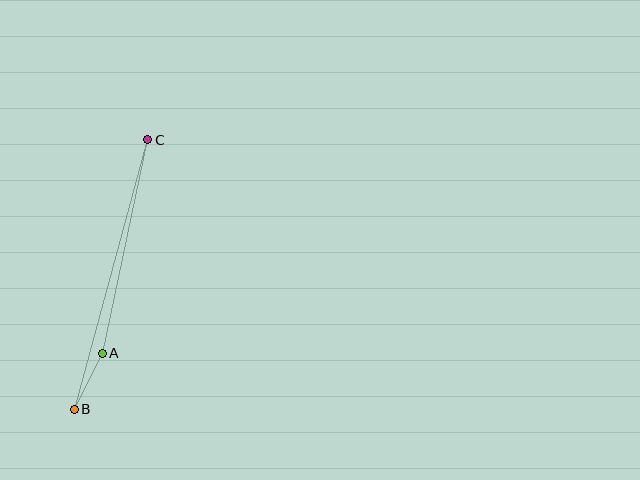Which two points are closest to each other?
Points A and B are closest to each other.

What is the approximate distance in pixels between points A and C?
The distance between A and C is approximately 219 pixels.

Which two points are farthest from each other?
Points B and C are farthest from each other.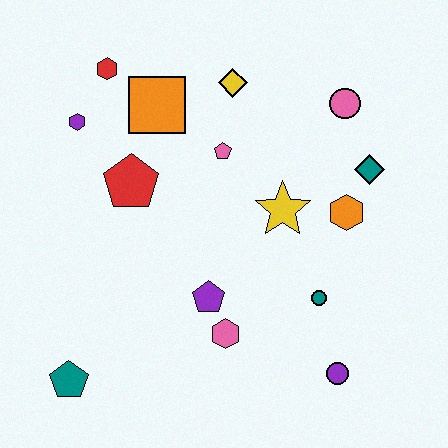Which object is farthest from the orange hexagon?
The teal pentagon is farthest from the orange hexagon.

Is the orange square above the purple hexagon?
Yes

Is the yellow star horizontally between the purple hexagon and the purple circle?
Yes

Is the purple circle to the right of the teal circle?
Yes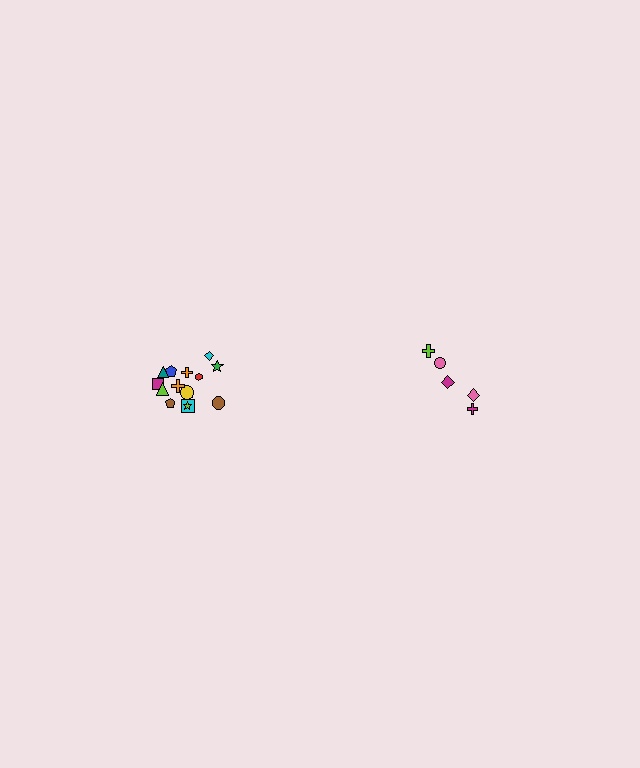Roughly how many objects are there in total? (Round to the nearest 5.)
Roughly 20 objects in total.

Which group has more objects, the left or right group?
The left group.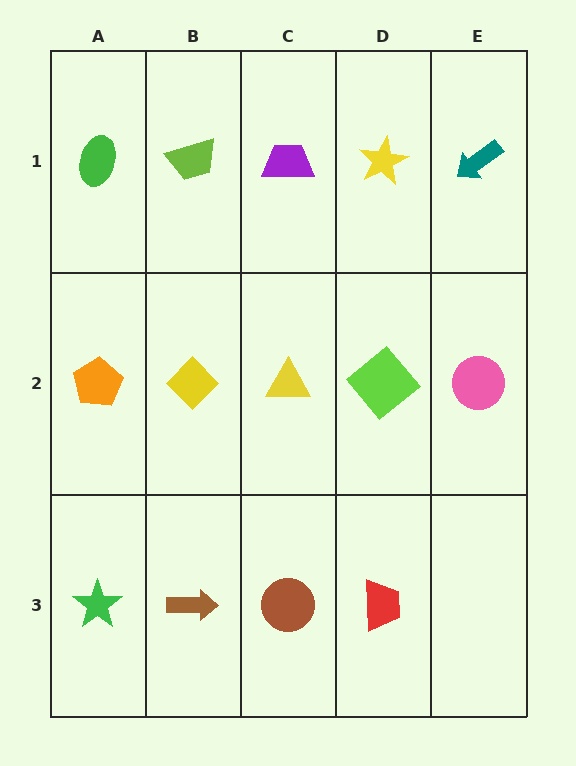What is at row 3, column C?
A brown circle.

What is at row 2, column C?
A yellow triangle.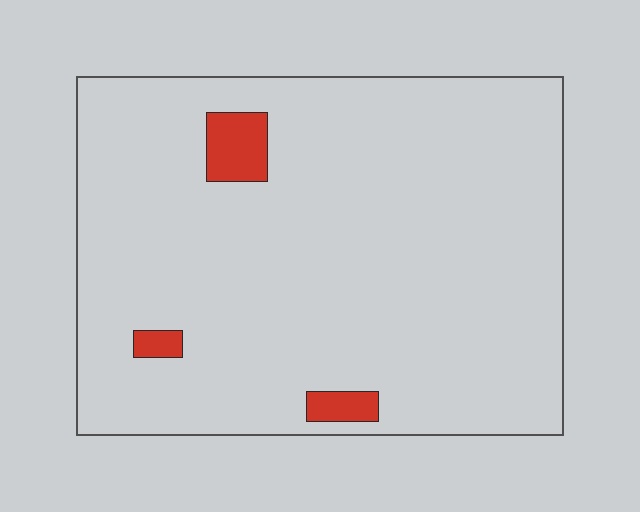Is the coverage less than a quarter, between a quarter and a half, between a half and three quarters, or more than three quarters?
Less than a quarter.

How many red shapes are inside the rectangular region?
3.